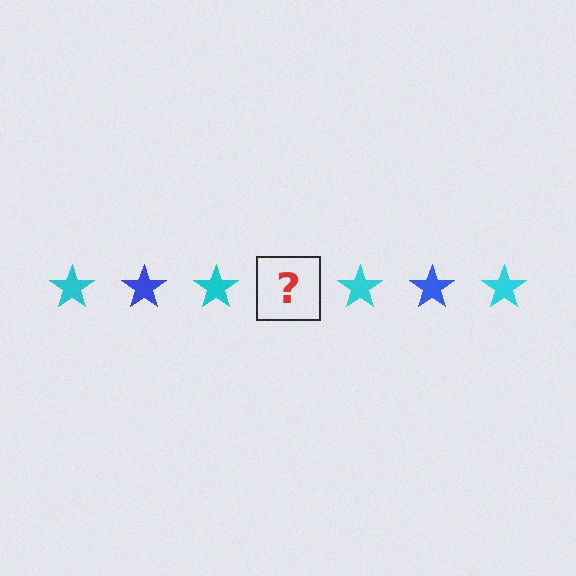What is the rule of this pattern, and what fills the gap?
The rule is that the pattern cycles through cyan, blue stars. The gap should be filled with a blue star.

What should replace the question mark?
The question mark should be replaced with a blue star.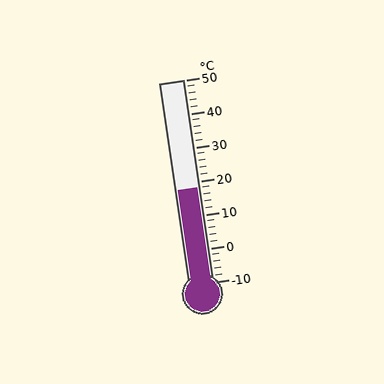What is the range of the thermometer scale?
The thermometer scale ranges from -10°C to 50°C.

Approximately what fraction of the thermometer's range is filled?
The thermometer is filled to approximately 45% of its range.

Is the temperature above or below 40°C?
The temperature is below 40°C.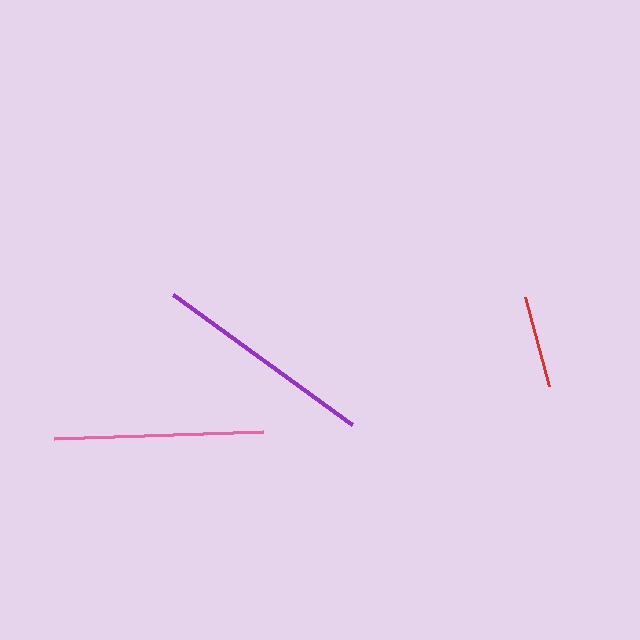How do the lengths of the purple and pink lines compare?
The purple and pink lines are approximately the same length.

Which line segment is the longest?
The purple line is the longest at approximately 221 pixels.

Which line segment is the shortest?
The red line is the shortest at approximately 93 pixels.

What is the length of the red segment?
The red segment is approximately 93 pixels long.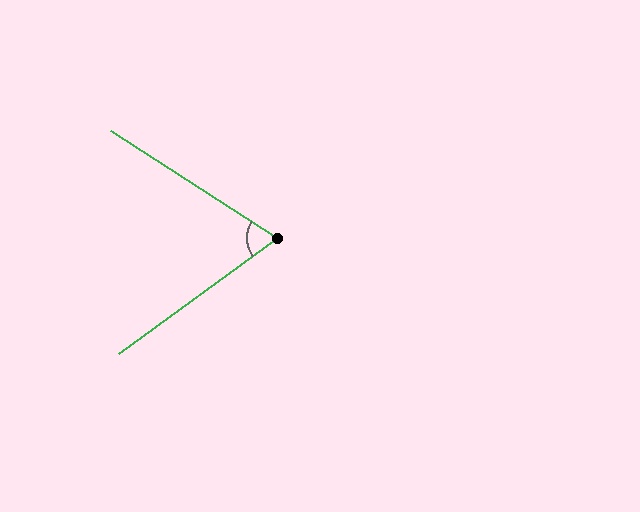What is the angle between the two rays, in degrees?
Approximately 69 degrees.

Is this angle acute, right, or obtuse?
It is acute.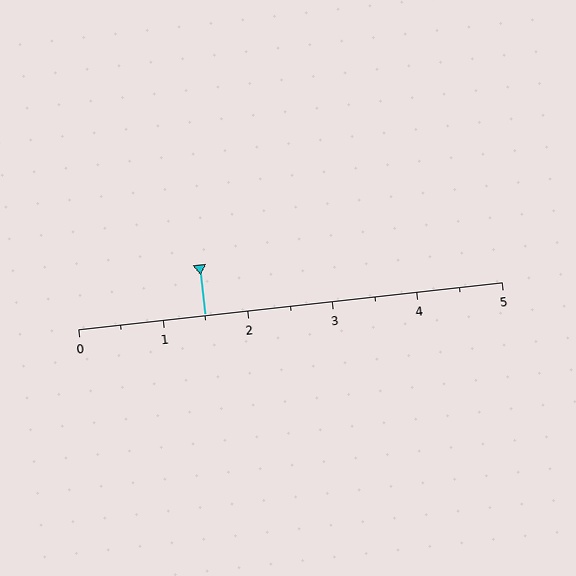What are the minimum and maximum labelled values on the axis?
The axis runs from 0 to 5.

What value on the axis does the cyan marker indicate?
The marker indicates approximately 1.5.